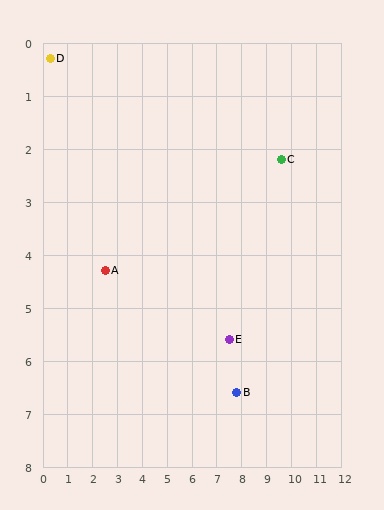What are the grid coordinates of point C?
Point C is at approximately (9.6, 2.2).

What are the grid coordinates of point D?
Point D is at approximately (0.3, 0.3).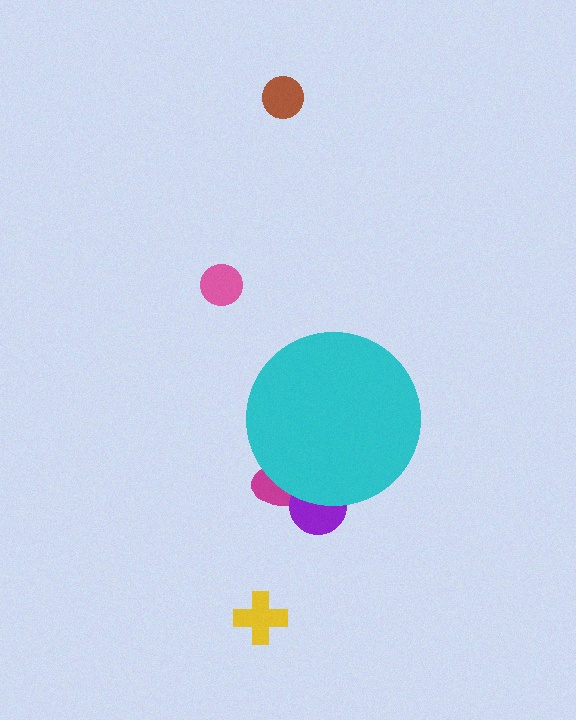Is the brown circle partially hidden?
No, the brown circle is fully visible.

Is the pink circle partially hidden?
No, the pink circle is fully visible.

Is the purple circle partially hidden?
Yes, the purple circle is partially hidden behind the cyan circle.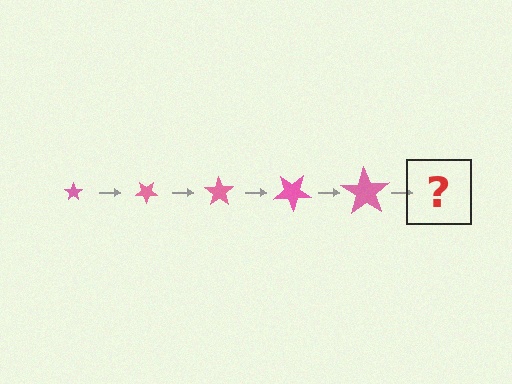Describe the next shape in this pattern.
It should be a star, larger than the previous one and rotated 175 degrees from the start.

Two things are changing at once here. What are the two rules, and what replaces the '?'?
The two rules are that the star grows larger each step and it rotates 35 degrees each step. The '?' should be a star, larger than the previous one and rotated 175 degrees from the start.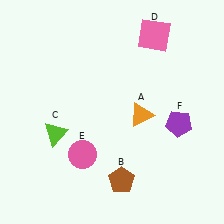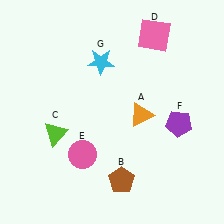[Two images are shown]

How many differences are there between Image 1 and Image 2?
There is 1 difference between the two images.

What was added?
A cyan star (G) was added in Image 2.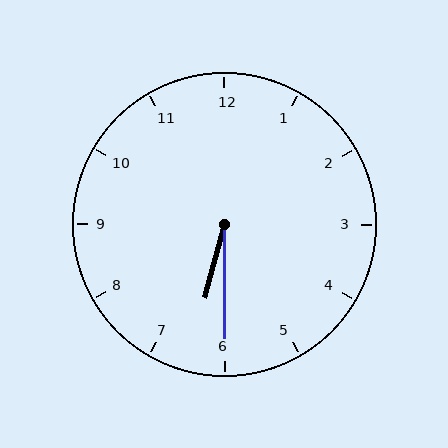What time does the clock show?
6:30.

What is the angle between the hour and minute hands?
Approximately 15 degrees.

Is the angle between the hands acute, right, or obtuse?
It is acute.